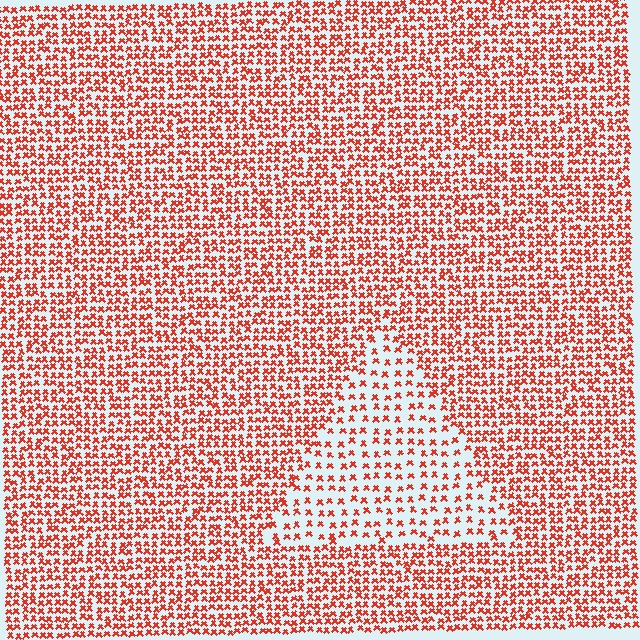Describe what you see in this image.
The image contains small red elements arranged at two different densities. A triangle-shaped region is visible where the elements are less densely packed than the surrounding area.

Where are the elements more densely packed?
The elements are more densely packed outside the triangle boundary.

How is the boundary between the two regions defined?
The boundary is defined by a change in element density (approximately 2.0x ratio). All elements are the same color, size, and shape.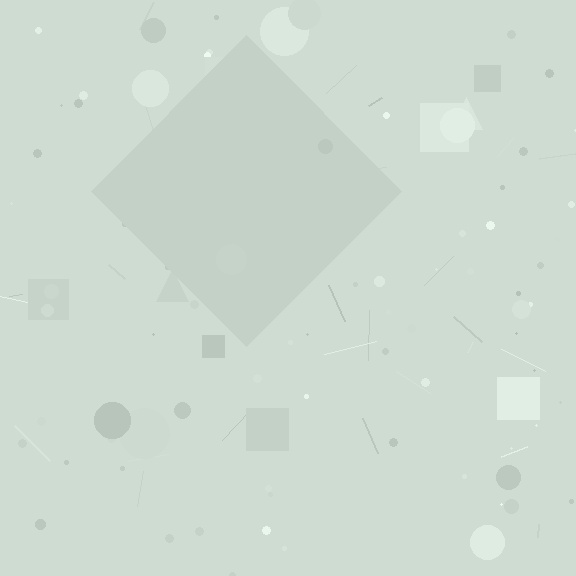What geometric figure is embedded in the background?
A diamond is embedded in the background.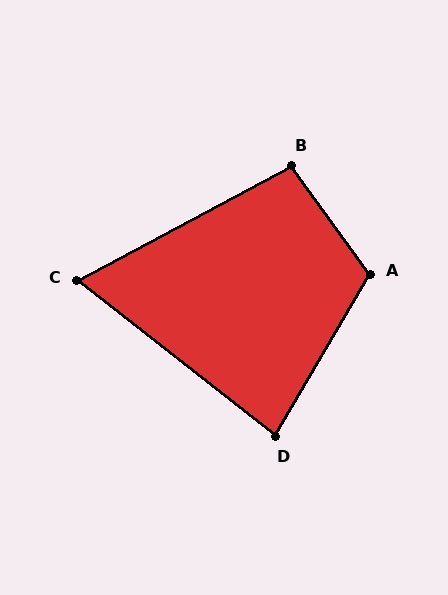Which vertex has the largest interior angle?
A, at approximately 114 degrees.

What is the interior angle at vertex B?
Approximately 98 degrees (obtuse).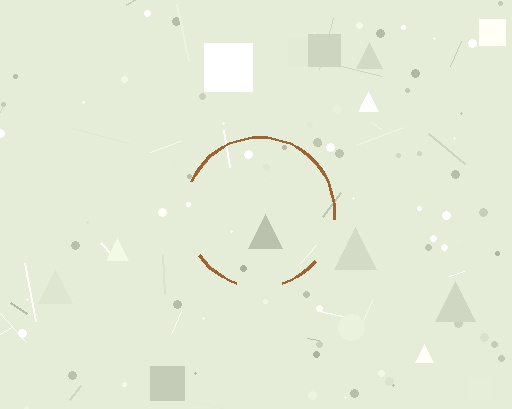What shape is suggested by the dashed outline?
The dashed outline suggests a circle.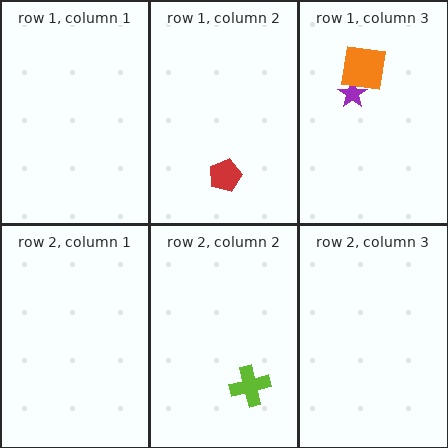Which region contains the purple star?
The row 1, column 3 region.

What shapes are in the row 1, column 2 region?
The red pentagon.